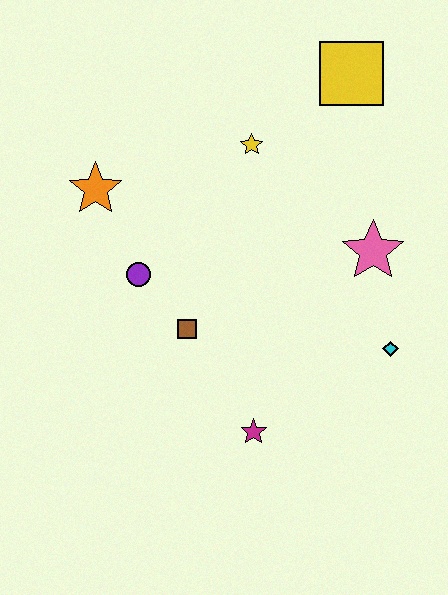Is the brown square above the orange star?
No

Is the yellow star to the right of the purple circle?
Yes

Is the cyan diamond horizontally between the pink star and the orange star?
No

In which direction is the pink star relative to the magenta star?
The pink star is above the magenta star.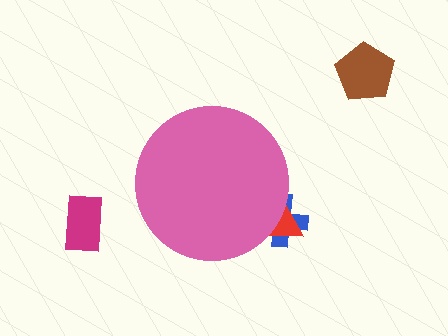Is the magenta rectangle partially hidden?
No, the magenta rectangle is fully visible.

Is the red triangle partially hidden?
Yes, the red triangle is partially hidden behind the pink circle.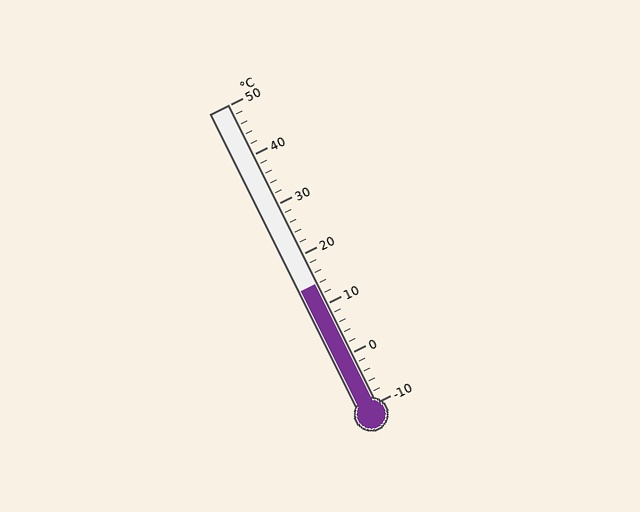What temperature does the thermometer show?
The thermometer shows approximately 14°C.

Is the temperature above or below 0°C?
The temperature is above 0°C.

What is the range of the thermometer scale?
The thermometer scale ranges from -10°C to 50°C.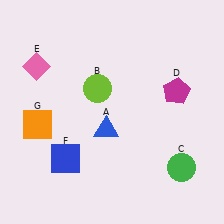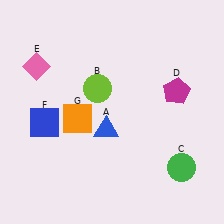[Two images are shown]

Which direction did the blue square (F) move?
The blue square (F) moved up.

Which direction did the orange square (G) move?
The orange square (G) moved right.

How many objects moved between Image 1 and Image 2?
2 objects moved between the two images.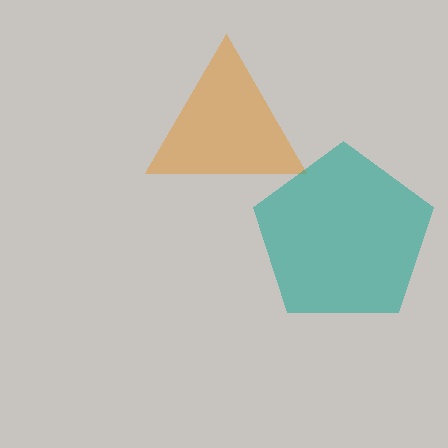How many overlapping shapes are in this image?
There are 2 overlapping shapes in the image.